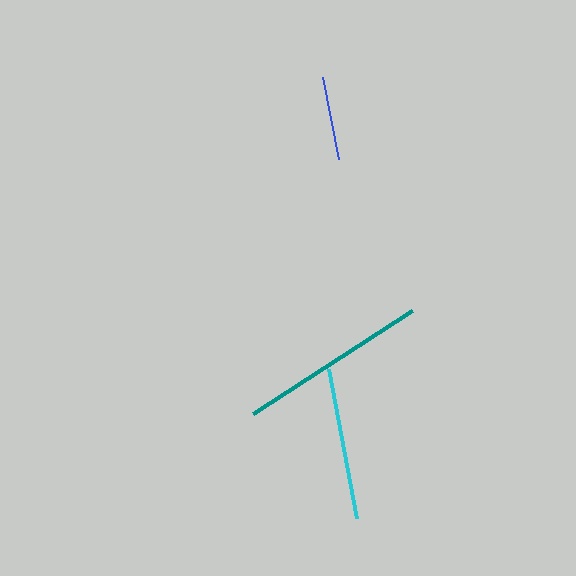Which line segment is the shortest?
The blue line is the shortest at approximately 84 pixels.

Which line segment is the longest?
The teal line is the longest at approximately 189 pixels.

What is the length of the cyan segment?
The cyan segment is approximately 151 pixels long.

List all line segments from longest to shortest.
From longest to shortest: teal, cyan, blue.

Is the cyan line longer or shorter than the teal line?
The teal line is longer than the cyan line.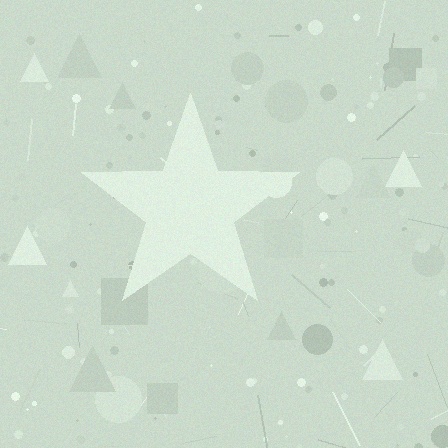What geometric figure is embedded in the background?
A star is embedded in the background.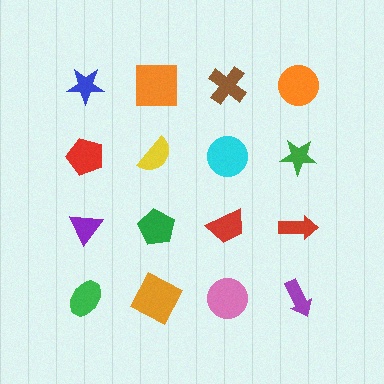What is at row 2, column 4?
A green star.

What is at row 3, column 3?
A red trapezoid.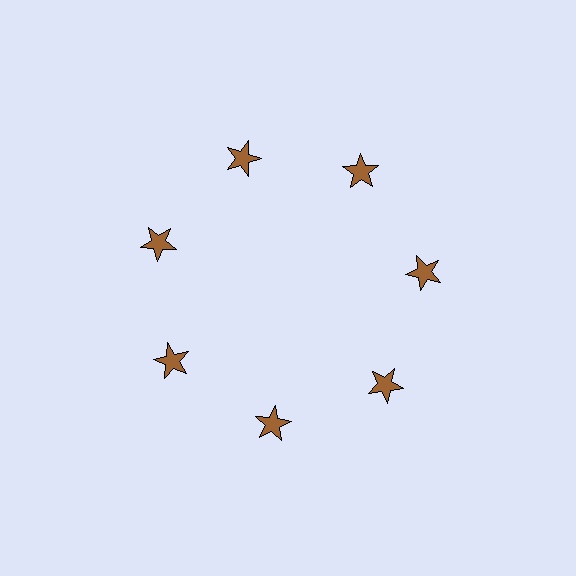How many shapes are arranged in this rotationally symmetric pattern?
There are 7 shapes, arranged in 7 groups of 1.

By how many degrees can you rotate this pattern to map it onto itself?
The pattern maps onto itself every 51 degrees of rotation.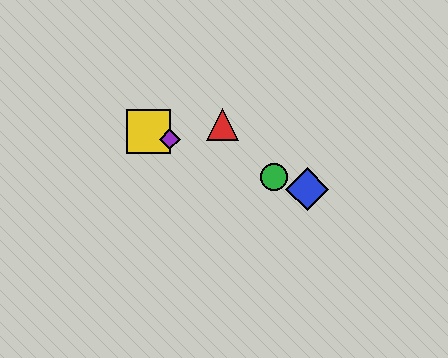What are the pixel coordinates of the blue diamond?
The blue diamond is at (307, 189).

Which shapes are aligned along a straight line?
The blue diamond, the green circle, the yellow square, the purple diamond are aligned along a straight line.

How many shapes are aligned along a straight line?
4 shapes (the blue diamond, the green circle, the yellow square, the purple diamond) are aligned along a straight line.